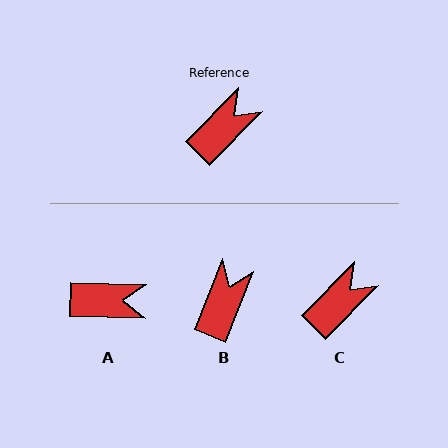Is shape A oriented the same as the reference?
No, it is off by about 47 degrees.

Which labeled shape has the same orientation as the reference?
C.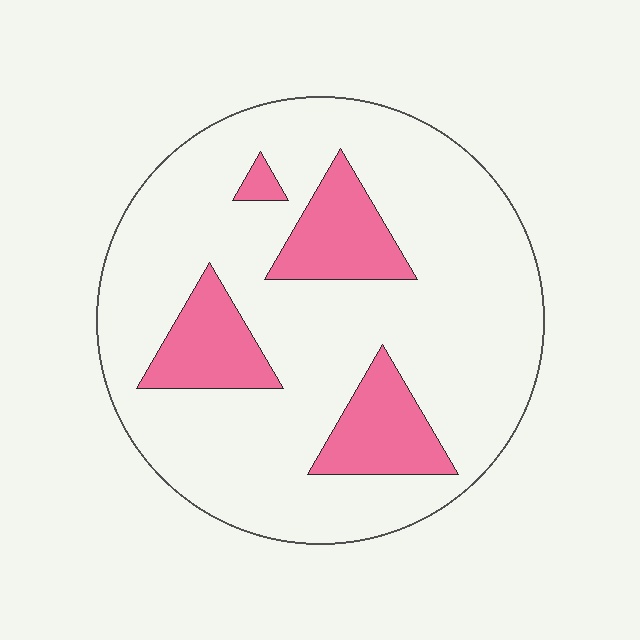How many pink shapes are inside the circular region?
4.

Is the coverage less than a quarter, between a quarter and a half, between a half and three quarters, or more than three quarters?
Less than a quarter.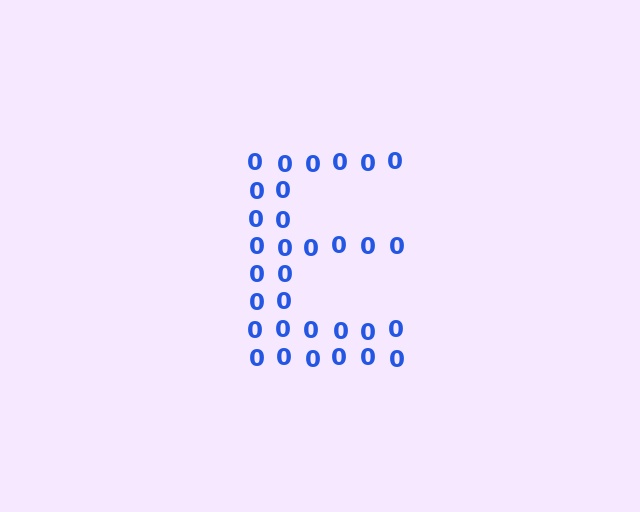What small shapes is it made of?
It is made of small digit 0's.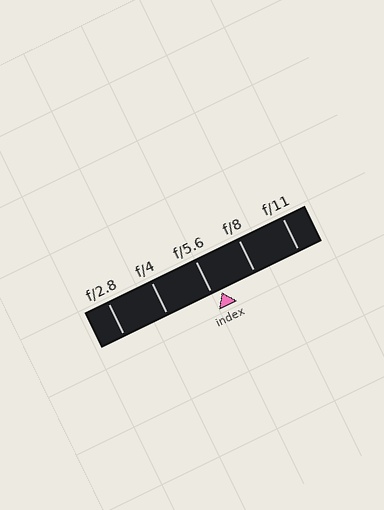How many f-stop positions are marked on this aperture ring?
There are 5 f-stop positions marked.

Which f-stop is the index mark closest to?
The index mark is closest to f/5.6.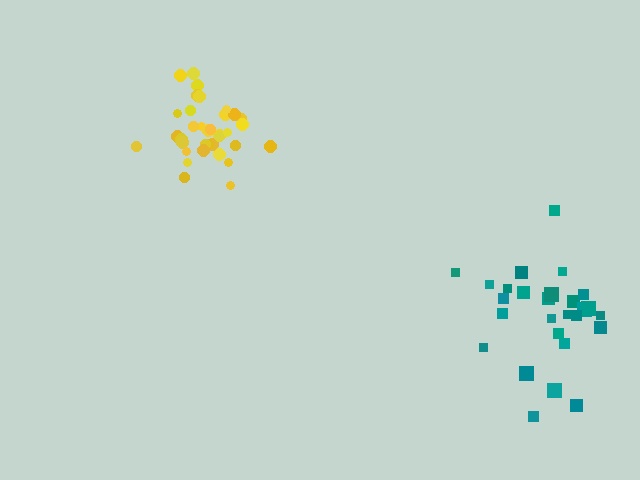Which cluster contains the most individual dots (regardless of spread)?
Yellow (35).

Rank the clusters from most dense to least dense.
yellow, teal.